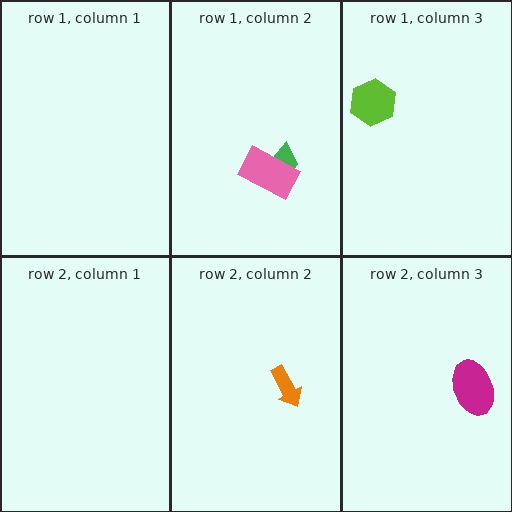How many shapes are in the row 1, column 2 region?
2.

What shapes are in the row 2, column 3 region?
The magenta ellipse.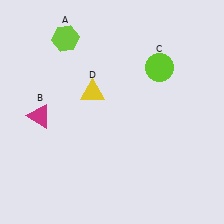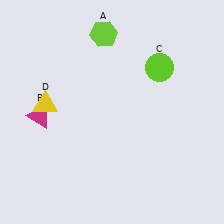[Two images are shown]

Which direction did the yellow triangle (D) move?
The yellow triangle (D) moved left.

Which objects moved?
The objects that moved are: the lime hexagon (A), the yellow triangle (D).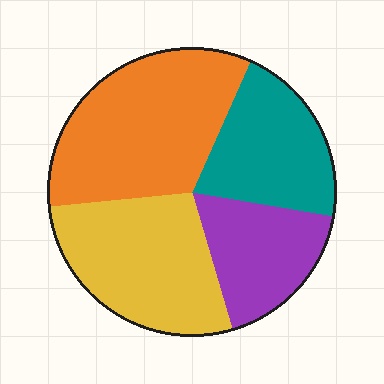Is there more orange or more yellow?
Orange.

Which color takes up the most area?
Orange, at roughly 35%.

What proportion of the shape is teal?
Teal takes up between a sixth and a third of the shape.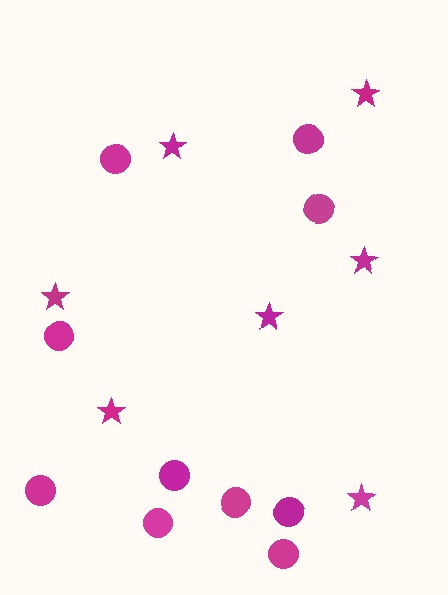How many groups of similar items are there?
There are 2 groups: one group of stars (7) and one group of circles (10).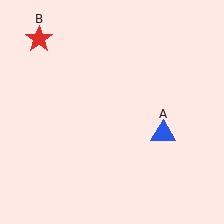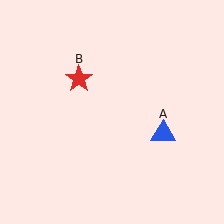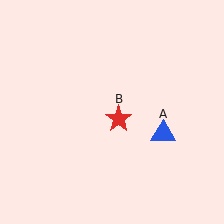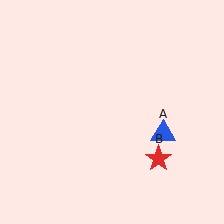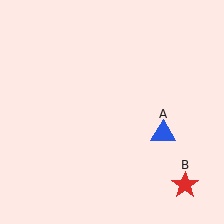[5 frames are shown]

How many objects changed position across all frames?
1 object changed position: red star (object B).